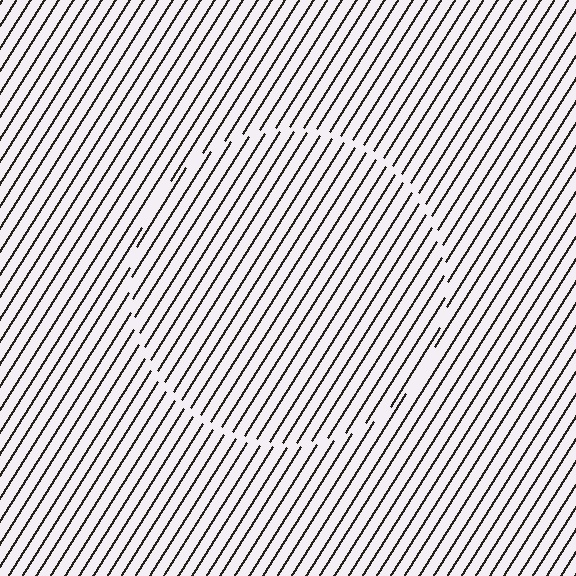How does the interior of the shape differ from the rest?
The interior of the shape contains the same grating, shifted by half a period — the contour is defined by the phase discontinuity where line-ends from the inner and outer gratings abut.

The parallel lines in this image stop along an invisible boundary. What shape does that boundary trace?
An illusory circle. The interior of the shape contains the same grating, shifted by half a period — the contour is defined by the phase discontinuity where line-ends from the inner and outer gratings abut.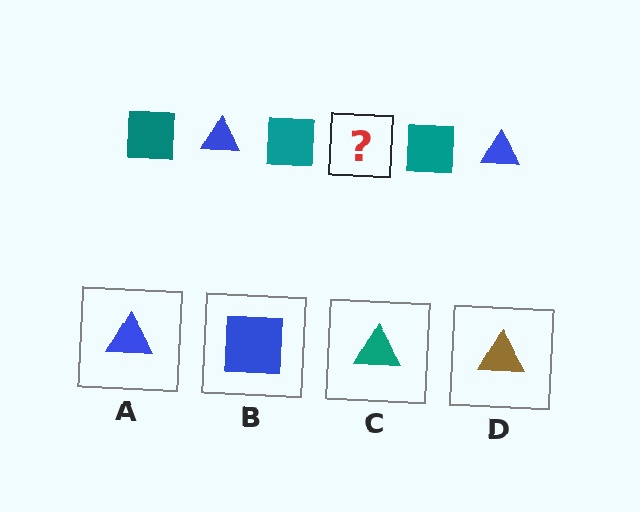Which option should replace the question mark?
Option A.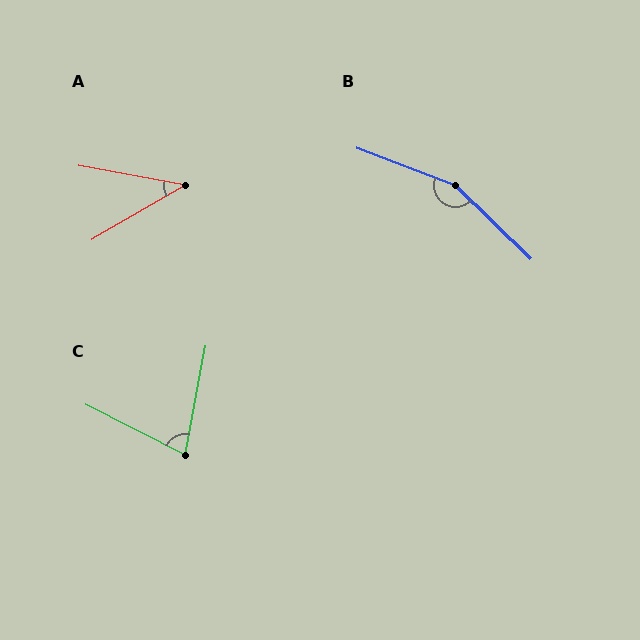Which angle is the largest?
B, at approximately 156 degrees.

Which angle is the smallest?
A, at approximately 40 degrees.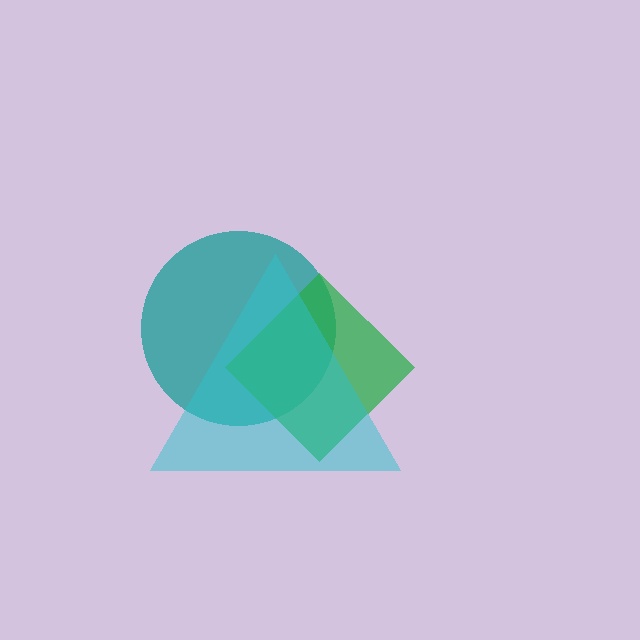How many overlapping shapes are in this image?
There are 3 overlapping shapes in the image.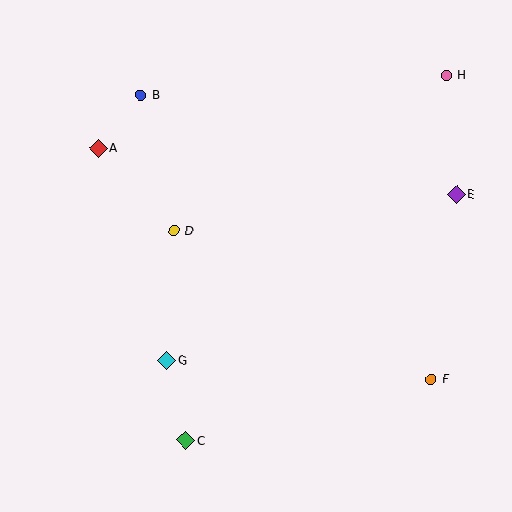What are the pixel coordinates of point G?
Point G is at (167, 361).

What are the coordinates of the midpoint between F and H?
The midpoint between F and H is at (439, 227).